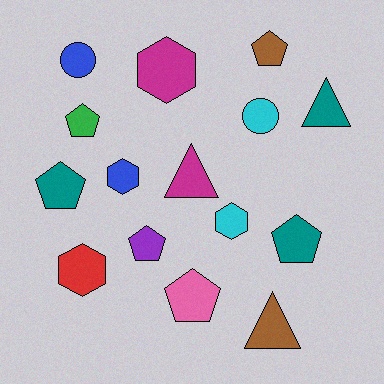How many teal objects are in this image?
There are 3 teal objects.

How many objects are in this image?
There are 15 objects.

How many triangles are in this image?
There are 3 triangles.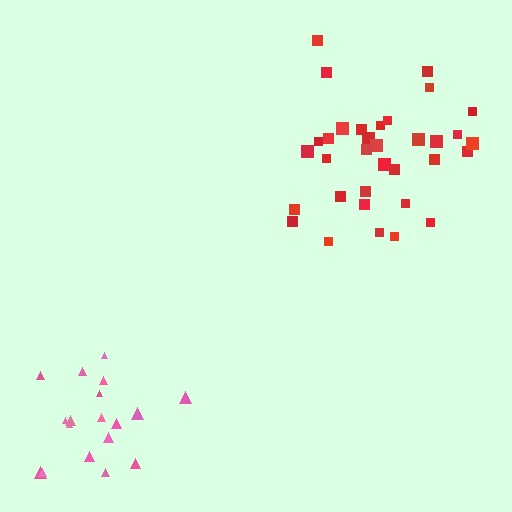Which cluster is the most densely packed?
Red.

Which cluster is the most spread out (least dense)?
Pink.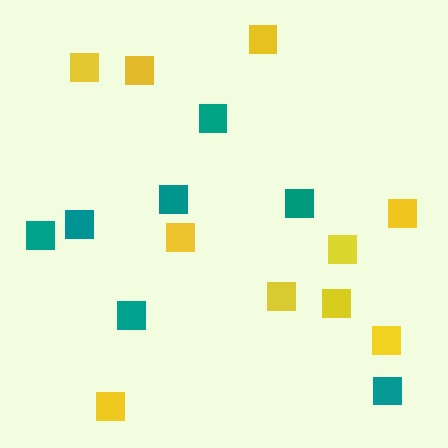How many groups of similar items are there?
There are 2 groups: one group of teal squares (7) and one group of yellow squares (10).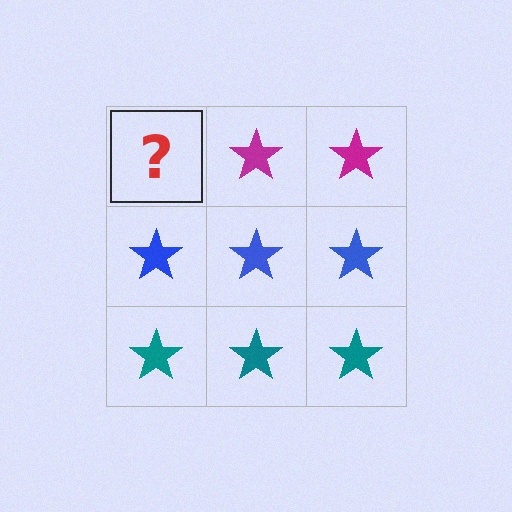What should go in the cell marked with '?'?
The missing cell should contain a magenta star.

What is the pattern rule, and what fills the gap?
The rule is that each row has a consistent color. The gap should be filled with a magenta star.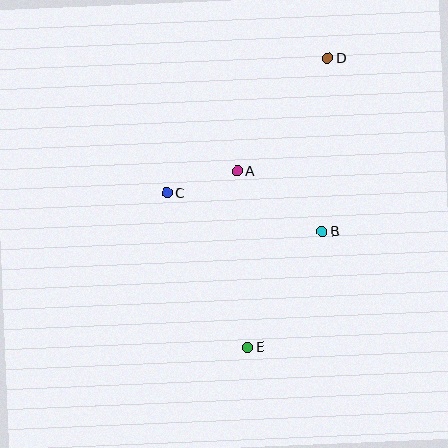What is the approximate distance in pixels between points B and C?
The distance between B and C is approximately 160 pixels.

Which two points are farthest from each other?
Points D and E are farthest from each other.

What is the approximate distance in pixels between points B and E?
The distance between B and E is approximately 137 pixels.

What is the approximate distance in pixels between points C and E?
The distance between C and E is approximately 174 pixels.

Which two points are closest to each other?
Points A and C are closest to each other.